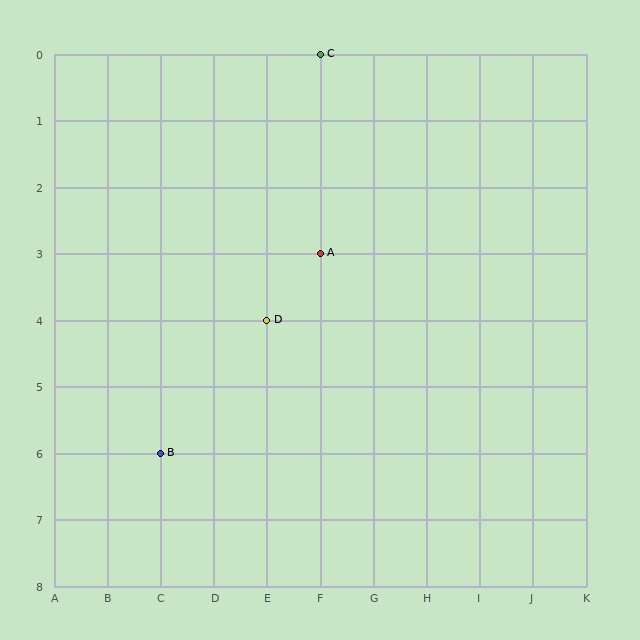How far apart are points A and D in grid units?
Points A and D are 1 column and 1 row apart (about 1.4 grid units diagonally).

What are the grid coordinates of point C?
Point C is at grid coordinates (F, 0).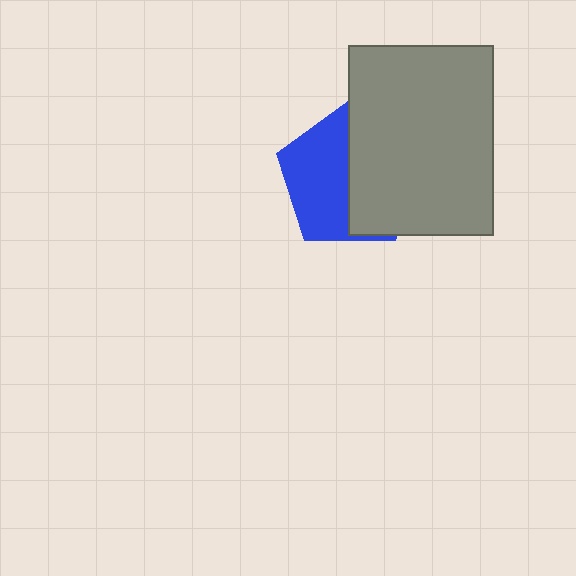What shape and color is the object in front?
The object in front is a gray rectangle.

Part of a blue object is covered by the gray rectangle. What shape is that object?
It is a pentagon.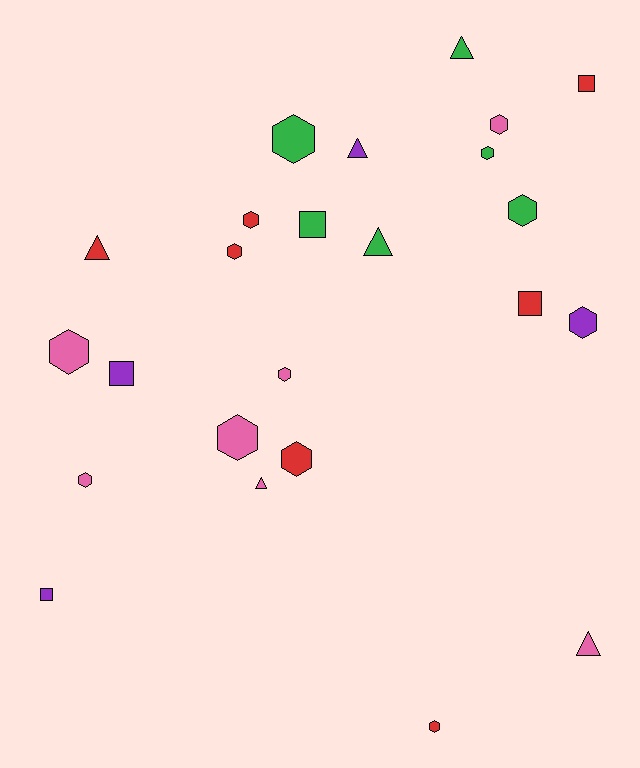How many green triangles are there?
There are 2 green triangles.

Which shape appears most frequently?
Hexagon, with 13 objects.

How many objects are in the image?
There are 24 objects.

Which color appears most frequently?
Red, with 7 objects.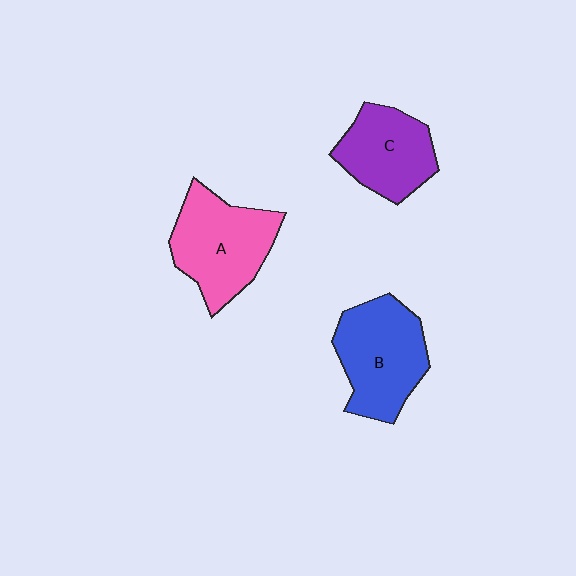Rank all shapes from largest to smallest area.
From largest to smallest: A (pink), B (blue), C (purple).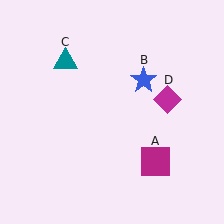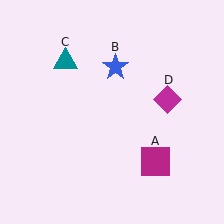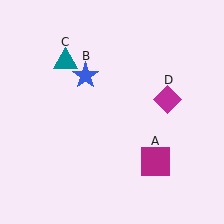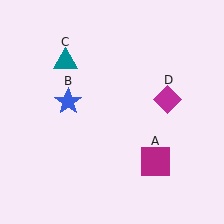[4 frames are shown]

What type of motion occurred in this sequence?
The blue star (object B) rotated counterclockwise around the center of the scene.